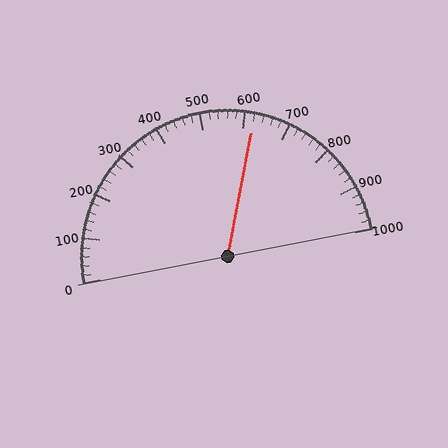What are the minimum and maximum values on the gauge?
The gauge ranges from 0 to 1000.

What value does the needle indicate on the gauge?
The needle indicates approximately 620.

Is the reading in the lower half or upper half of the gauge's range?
The reading is in the upper half of the range (0 to 1000).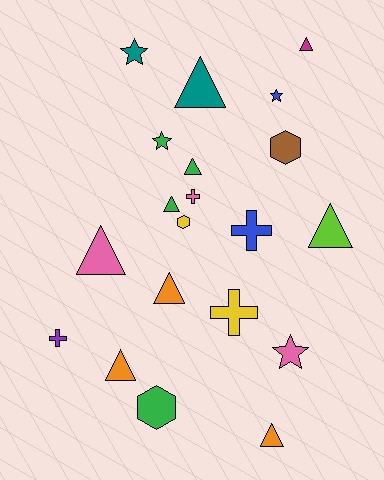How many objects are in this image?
There are 20 objects.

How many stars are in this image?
There are 4 stars.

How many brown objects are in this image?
There is 1 brown object.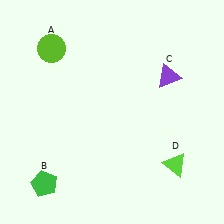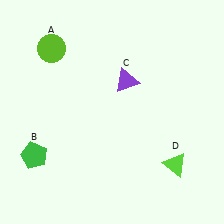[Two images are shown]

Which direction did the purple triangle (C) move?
The purple triangle (C) moved left.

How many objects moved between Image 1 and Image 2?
2 objects moved between the two images.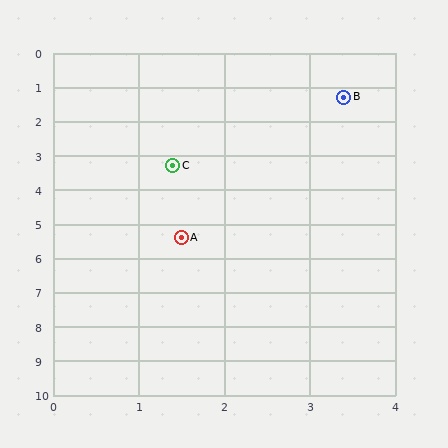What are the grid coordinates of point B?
Point B is at approximately (3.4, 1.3).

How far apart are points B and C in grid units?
Points B and C are about 2.8 grid units apart.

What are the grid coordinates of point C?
Point C is at approximately (1.4, 3.3).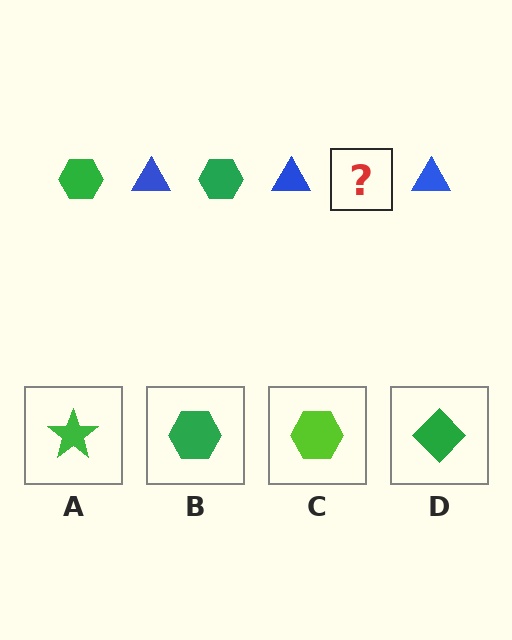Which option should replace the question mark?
Option B.